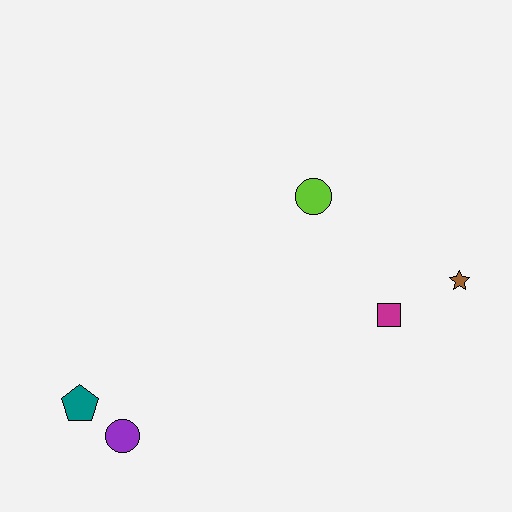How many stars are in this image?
There is 1 star.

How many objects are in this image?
There are 5 objects.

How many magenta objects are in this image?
There is 1 magenta object.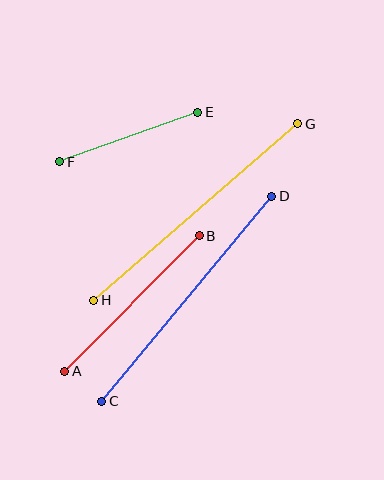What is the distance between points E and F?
The distance is approximately 146 pixels.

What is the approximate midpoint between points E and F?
The midpoint is at approximately (129, 137) pixels.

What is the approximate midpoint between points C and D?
The midpoint is at approximately (187, 299) pixels.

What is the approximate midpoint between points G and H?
The midpoint is at approximately (196, 212) pixels.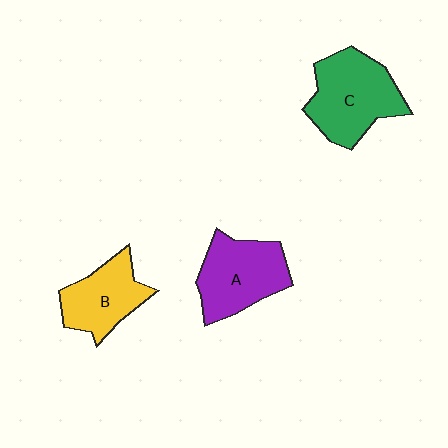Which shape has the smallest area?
Shape B (yellow).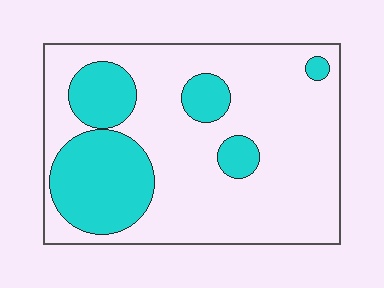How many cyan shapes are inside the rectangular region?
5.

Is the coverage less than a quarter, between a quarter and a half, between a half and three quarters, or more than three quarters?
Between a quarter and a half.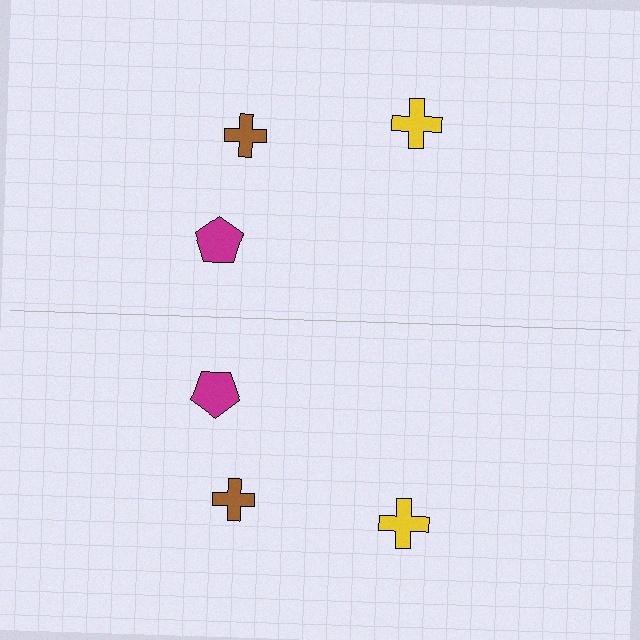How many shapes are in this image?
There are 6 shapes in this image.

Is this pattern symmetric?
Yes, this pattern has bilateral (reflection) symmetry.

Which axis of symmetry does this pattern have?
The pattern has a horizontal axis of symmetry running through the center of the image.